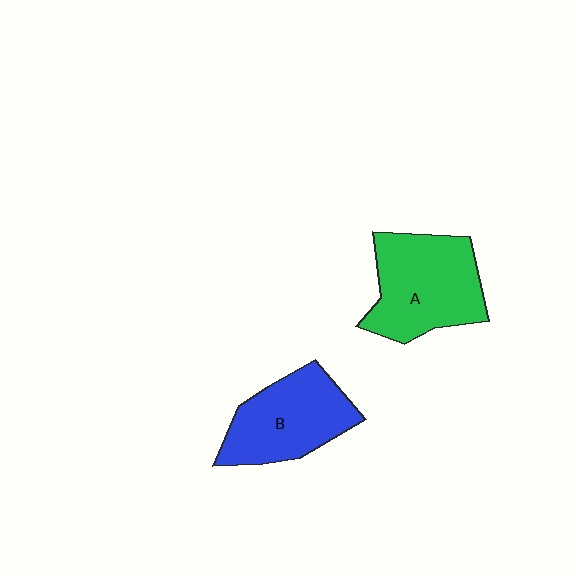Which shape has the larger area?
Shape A (green).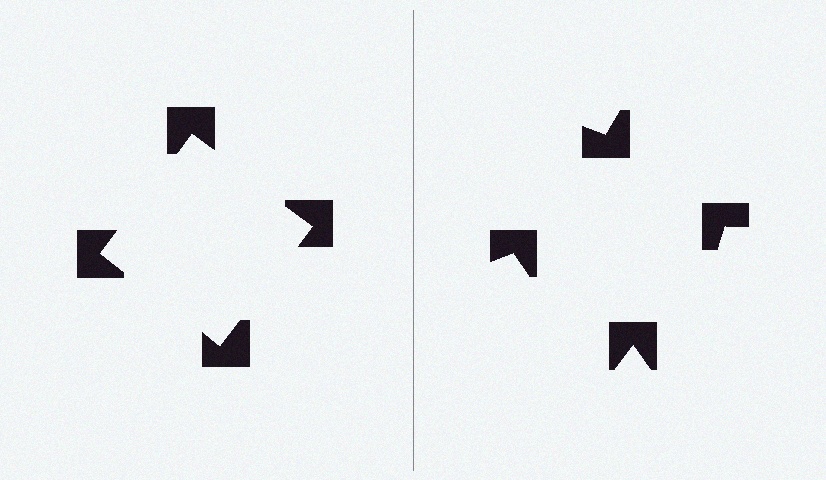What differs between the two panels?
The notched squares are positioned identically on both sides; only the wedge orientations differ. On the left they align to a square; on the right they are misaligned.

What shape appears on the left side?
An illusory square.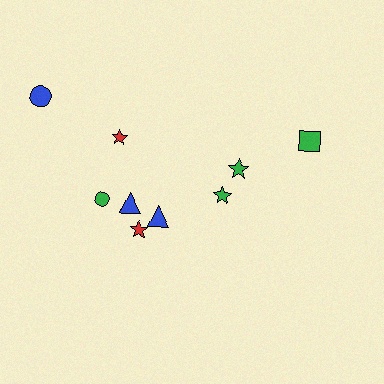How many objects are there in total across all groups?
There are 9 objects.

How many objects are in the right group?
There are 3 objects.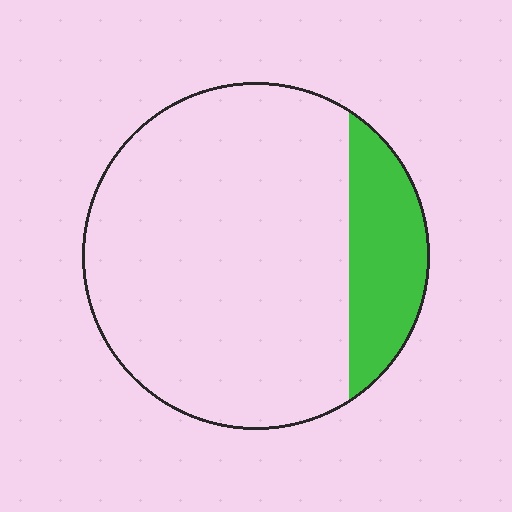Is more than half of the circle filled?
No.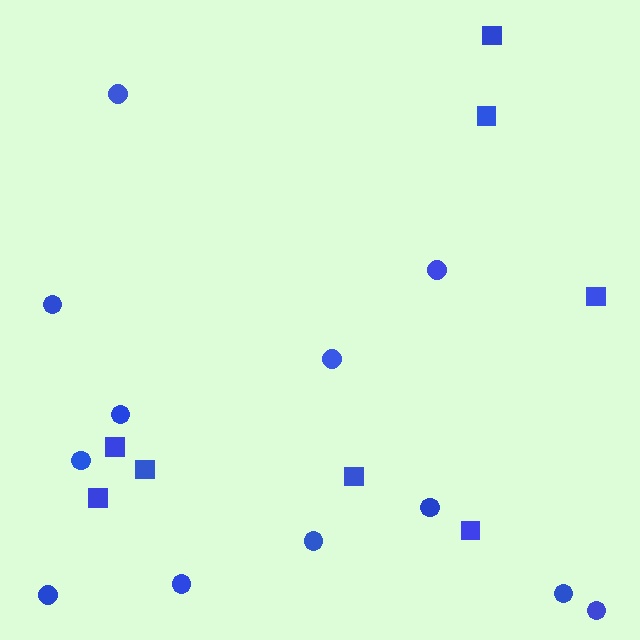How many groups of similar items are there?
There are 2 groups: one group of circles (12) and one group of squares (8).